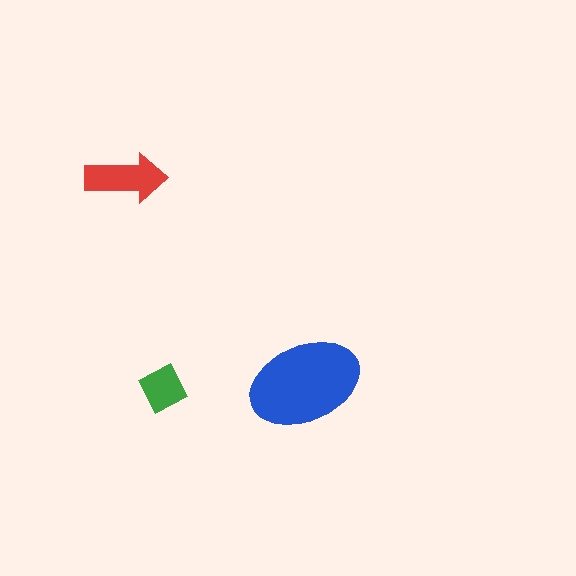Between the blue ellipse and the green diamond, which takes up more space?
The blue ellipse.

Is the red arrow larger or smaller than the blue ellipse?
Smaller.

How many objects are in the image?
There are 3 objects in the image.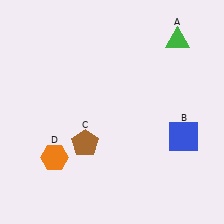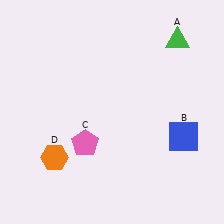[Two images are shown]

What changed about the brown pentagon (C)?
In Image 1, C is brown. In Image 2, it changed to pink.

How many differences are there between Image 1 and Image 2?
There is 1 difference between the two images.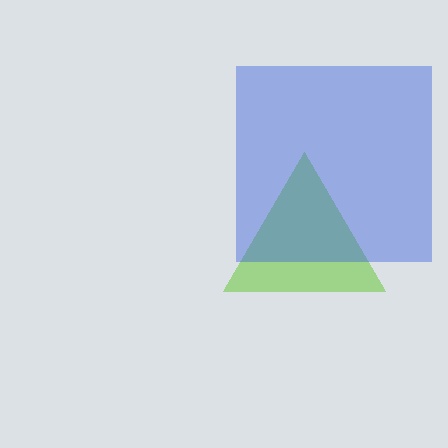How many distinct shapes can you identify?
There are 2 distinct shapes: a lime triangle, a blue square.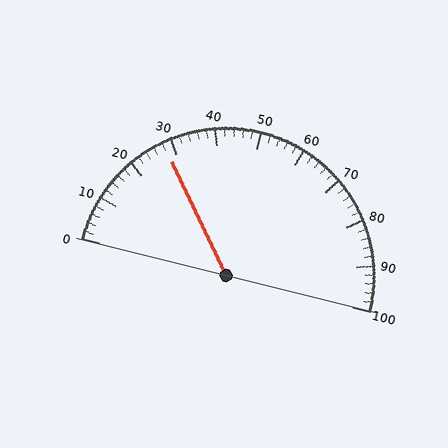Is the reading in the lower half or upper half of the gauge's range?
The reading is in the lower half of the range (0 to 100).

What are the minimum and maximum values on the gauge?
The gauge ranges from 0 to 100.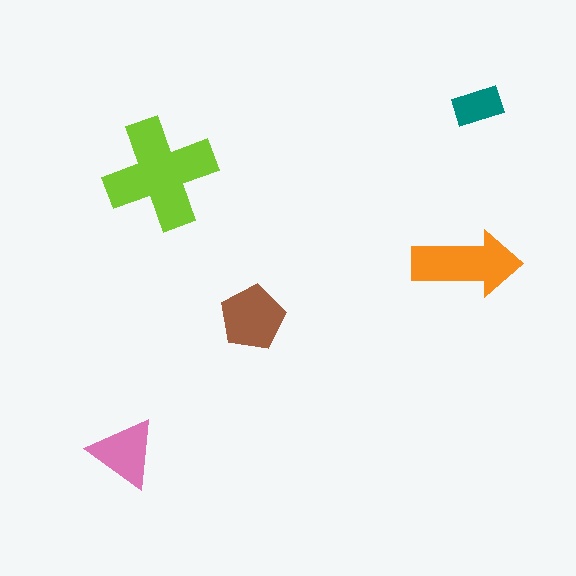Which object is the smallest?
The teal rectangle.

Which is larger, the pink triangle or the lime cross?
The lime cross.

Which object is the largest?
The lime cross.